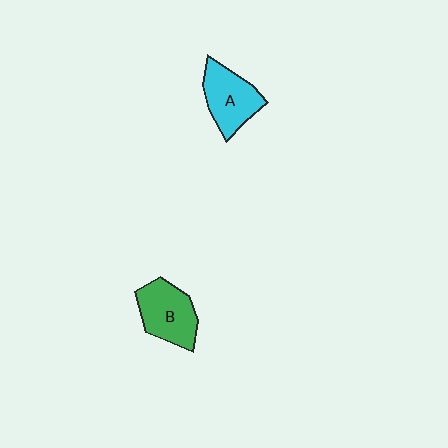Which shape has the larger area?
Shape B (green).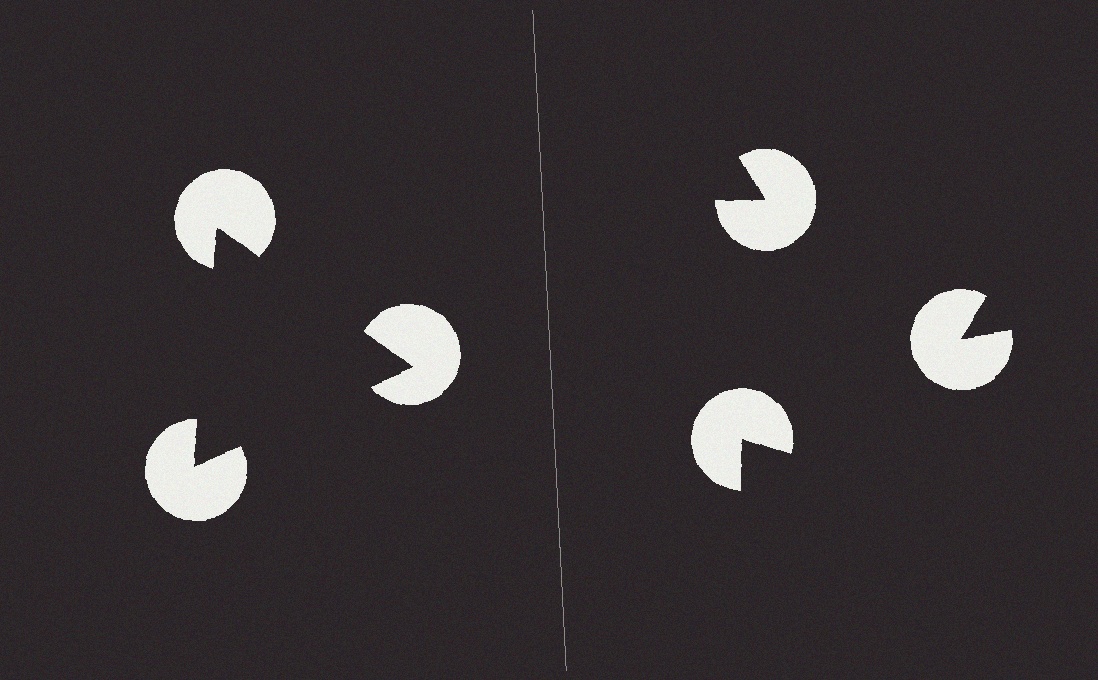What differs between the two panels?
The pac-man discs are positioned identically on both sides; only the wedge orientations differ. On the left they align to a triangle; on the right they are misaligned.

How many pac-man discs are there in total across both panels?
6 — 3 on each side.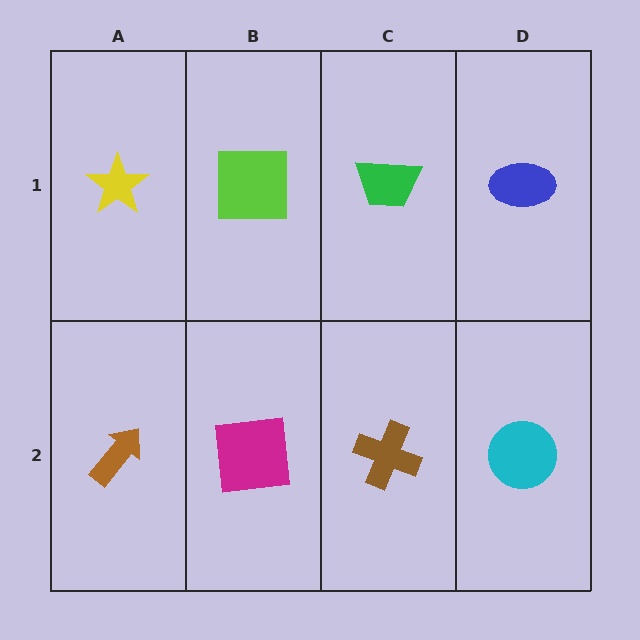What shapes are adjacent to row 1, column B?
A magenta square (row 2, column B), a yellow star (row 1, column A), a green trapezoid (row 1, column C).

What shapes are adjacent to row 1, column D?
A cyan circle (row 2, column D), a green trapezoid (row 1, column C).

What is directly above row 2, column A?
A yellow star.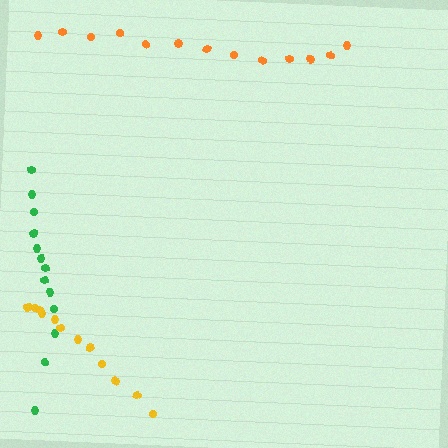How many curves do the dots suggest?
There are 3 distinct paths.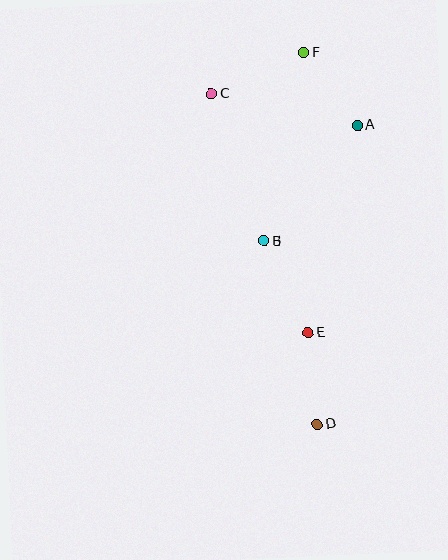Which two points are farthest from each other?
Points D and F are farthest from each other.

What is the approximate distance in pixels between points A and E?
The distance between A and E is approximately 213 pixels.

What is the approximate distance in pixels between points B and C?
The distance between B and C is approximately 156 pixels.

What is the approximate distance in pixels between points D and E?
The distance between D and E is approximately 92 pixels.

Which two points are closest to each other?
Points A and F are closest to each other.